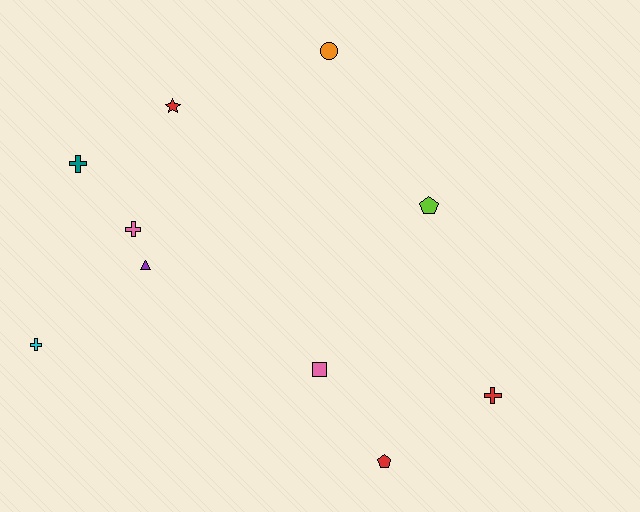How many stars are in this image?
There is 1 star.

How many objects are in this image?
There are 10 objects.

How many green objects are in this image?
There are no green objects.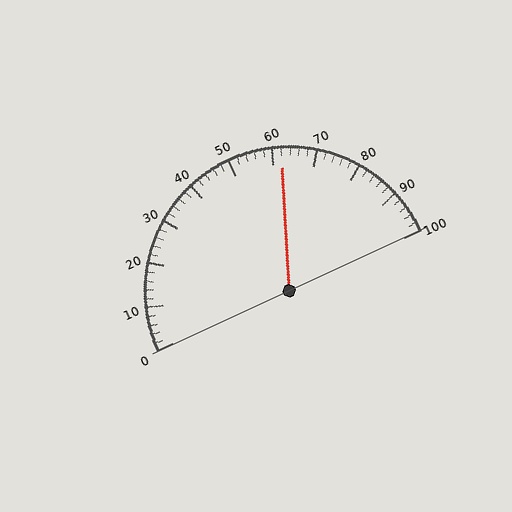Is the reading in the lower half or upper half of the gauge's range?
The reading is in the upper half of the range (0 to 100).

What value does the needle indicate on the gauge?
The needle indicates approximately 62.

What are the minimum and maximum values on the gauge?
The gauge ranges from 0 to 100.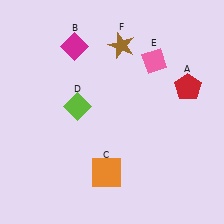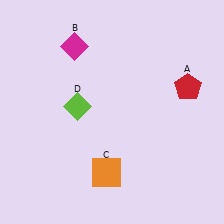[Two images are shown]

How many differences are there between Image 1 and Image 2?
There are 2 differences between the two images.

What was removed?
The brown star (F), the pink diamond (E) were removed in Image 2.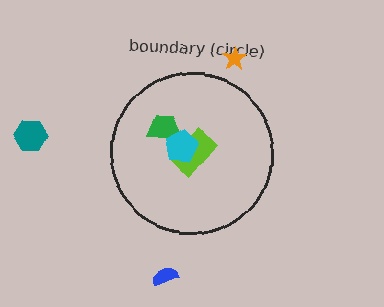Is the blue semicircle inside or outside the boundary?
Outside.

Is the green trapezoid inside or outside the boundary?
Inside.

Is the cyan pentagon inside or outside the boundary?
Inside.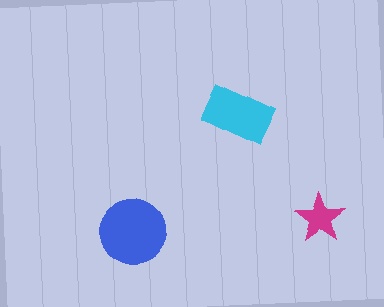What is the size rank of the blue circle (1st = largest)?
1st.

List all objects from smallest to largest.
The magenta star, the cyan rectangle, the blue circle.